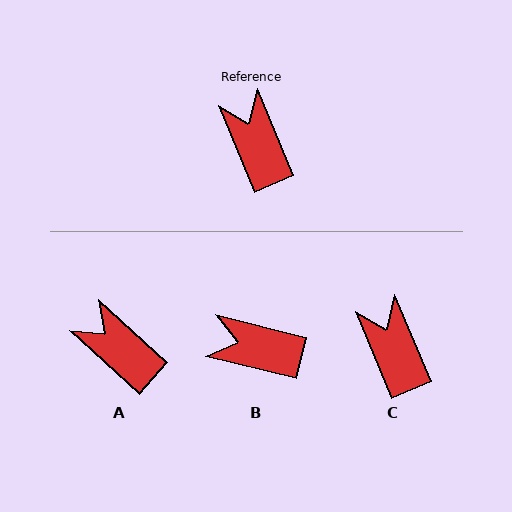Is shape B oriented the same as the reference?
No, it is off by about 54 degrees.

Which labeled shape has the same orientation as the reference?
C.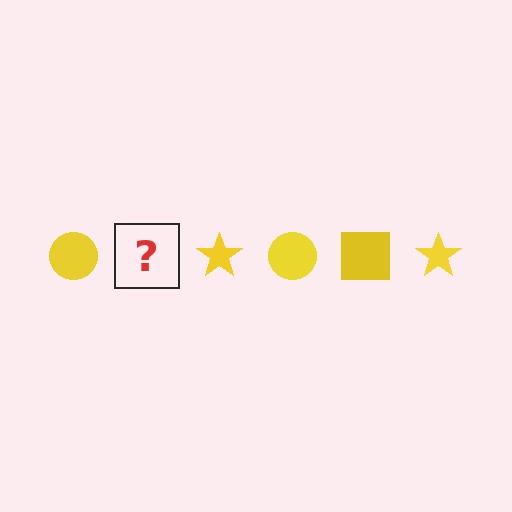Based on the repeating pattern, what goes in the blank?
The blank should be a yellow square.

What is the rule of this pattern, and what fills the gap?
The rule is that the pattern cycles through circle, square, star shapes in yellow. The gap should be filled with a yellow square.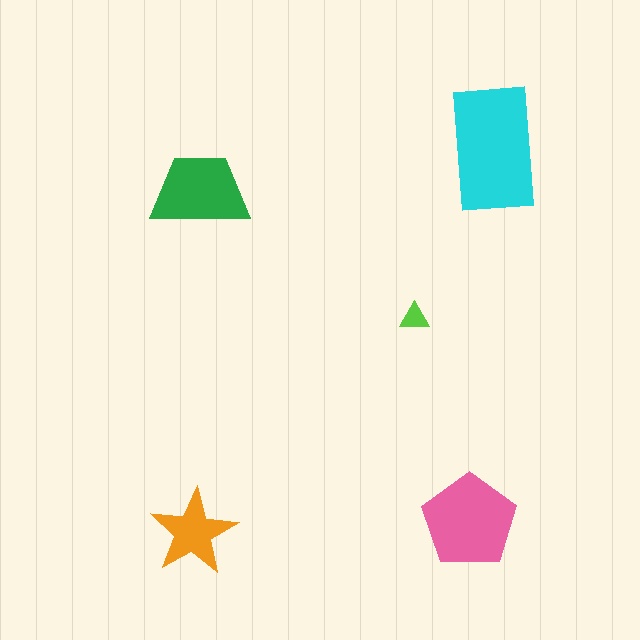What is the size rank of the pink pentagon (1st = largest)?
2nd.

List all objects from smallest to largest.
The lime triangle, the orange star, the green trapezoid, the pink pentagon, the cyan rectangle.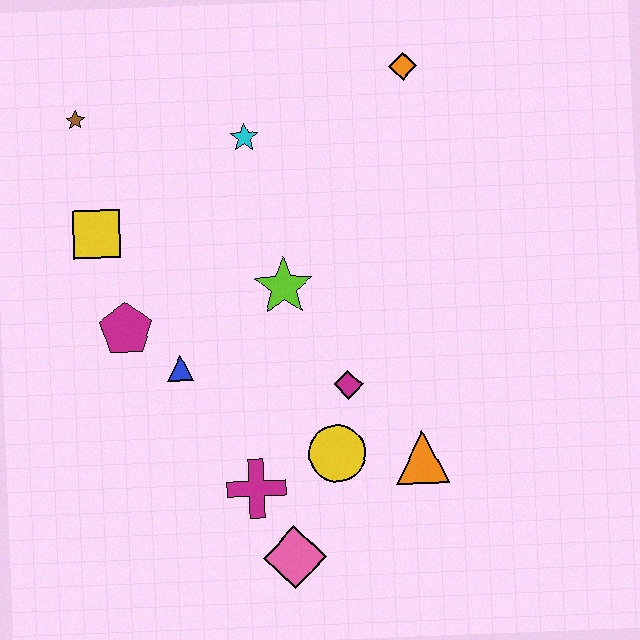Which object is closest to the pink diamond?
The magenta cross is closest to the pink diamond.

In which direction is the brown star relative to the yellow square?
The brown star is above the yellow square.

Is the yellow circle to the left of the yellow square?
No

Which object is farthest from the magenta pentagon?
The orange diamond is farthest from the magenta pentagon.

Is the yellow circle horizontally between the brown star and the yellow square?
No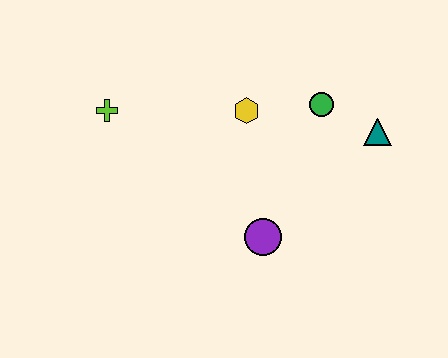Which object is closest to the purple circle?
The yellow hexagon is closest to the purple circle.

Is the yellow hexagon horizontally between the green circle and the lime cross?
Yes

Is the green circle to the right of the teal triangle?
No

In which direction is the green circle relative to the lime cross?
The green circle is to the right of the lime cross.